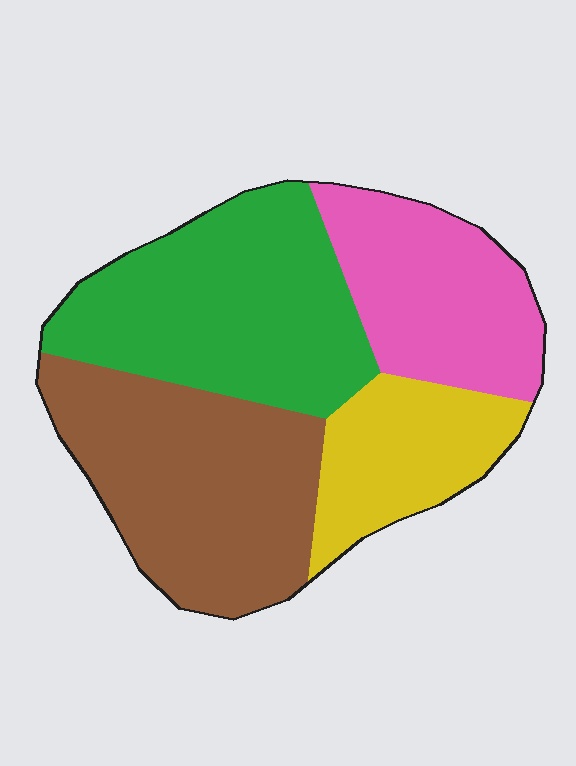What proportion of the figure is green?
Green takes up between a sixth and a third of the figure.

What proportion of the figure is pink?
Pink takes up between a sixth and a third of the figure.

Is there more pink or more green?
Green.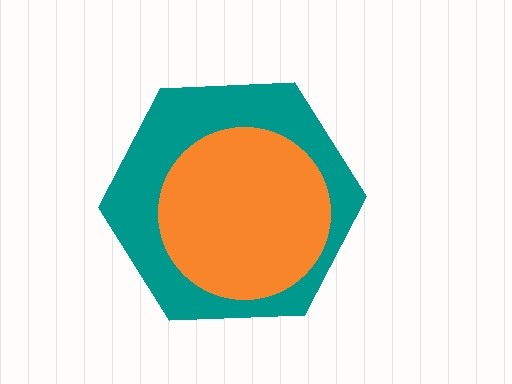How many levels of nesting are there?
2.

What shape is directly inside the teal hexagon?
The orange circle.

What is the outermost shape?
The teal hexagon.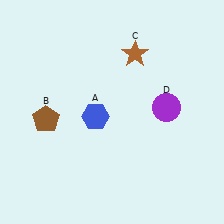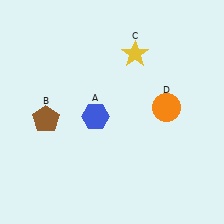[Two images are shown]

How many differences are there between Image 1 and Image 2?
There are 2 differences between the two images.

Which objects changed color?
C changed from brown to yellow. D changed from purple to orange.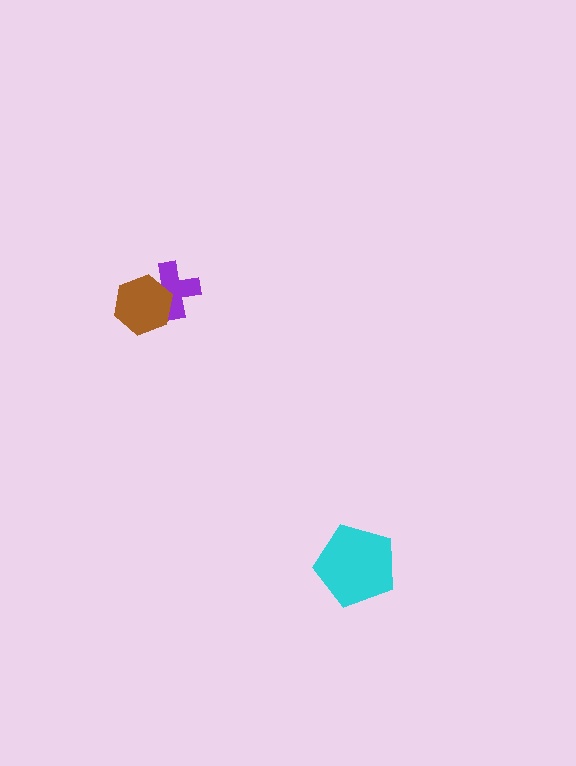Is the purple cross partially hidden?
Yes, it is partially covered by another shape.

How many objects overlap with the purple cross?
1 object overlaps with the purple cross.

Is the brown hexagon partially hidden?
No, no other shape covers it.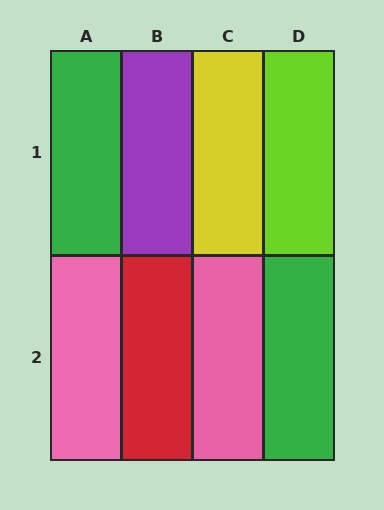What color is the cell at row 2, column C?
Pink.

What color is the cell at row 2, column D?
Green.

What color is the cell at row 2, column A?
Pink.